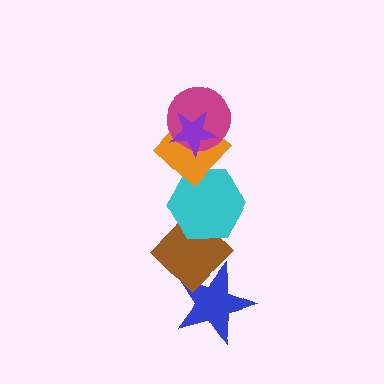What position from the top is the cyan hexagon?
The cyan hexagon is 4th from the top.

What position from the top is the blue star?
The blue star is 6th from the top.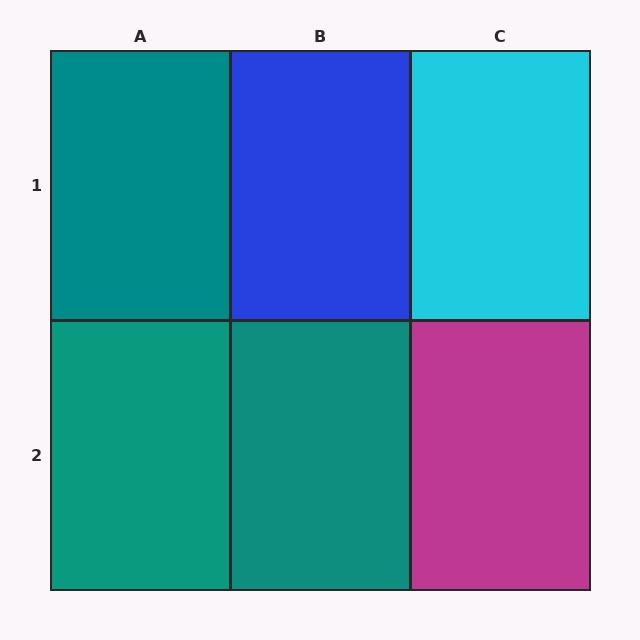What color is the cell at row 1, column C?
Cyan.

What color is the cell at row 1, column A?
Teal.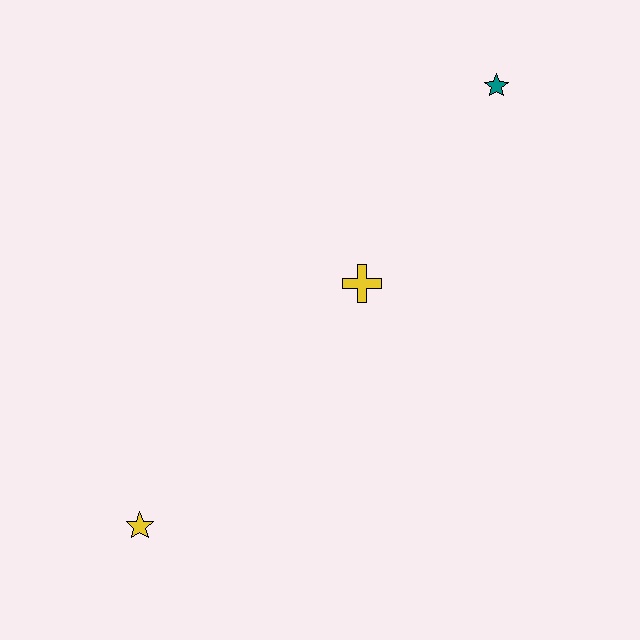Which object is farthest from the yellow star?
The teal star is farthest from the yellow star.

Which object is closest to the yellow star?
The yellow cross is closest to the yellow star.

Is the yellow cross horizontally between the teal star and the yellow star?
Yes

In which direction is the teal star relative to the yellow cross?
The teal star is above the yellow cross.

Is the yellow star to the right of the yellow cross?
No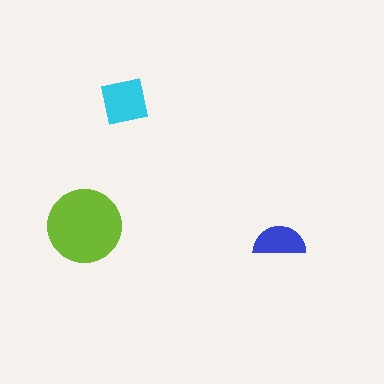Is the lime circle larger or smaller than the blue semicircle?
Larger.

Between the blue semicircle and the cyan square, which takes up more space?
The cyan square.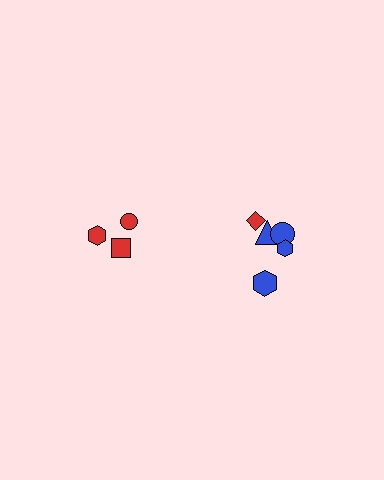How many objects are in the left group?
There are 3 objects.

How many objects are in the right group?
There are 5 objects.